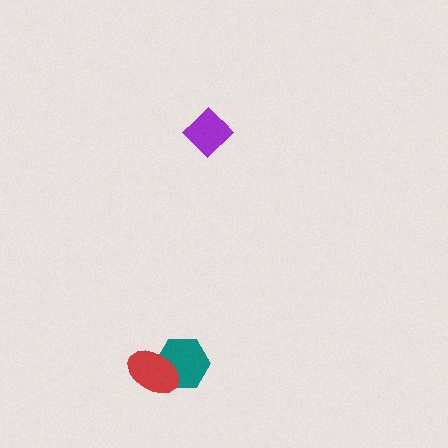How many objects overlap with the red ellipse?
1 object overlaps with the red ellipse.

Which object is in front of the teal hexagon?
The red ellipse is in front of the teal hexagon.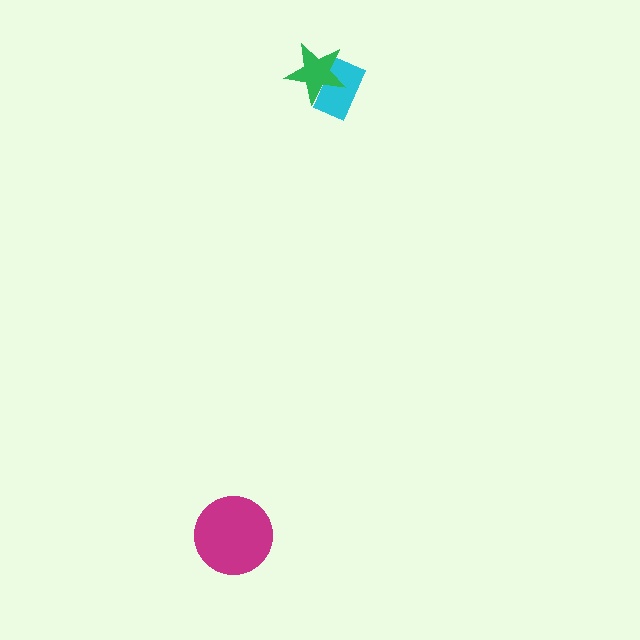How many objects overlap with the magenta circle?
0 objects overlap with the magenta circle.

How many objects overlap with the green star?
1 object overlaps with the green star.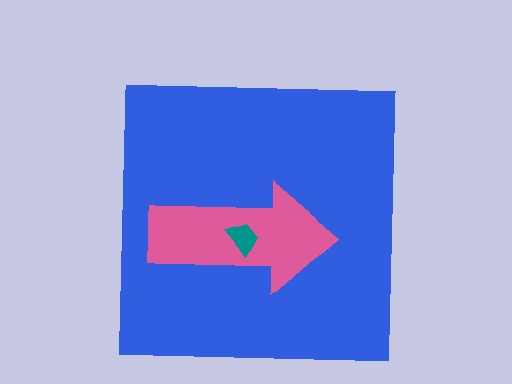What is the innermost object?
The teal trapezoid.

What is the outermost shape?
The blue square.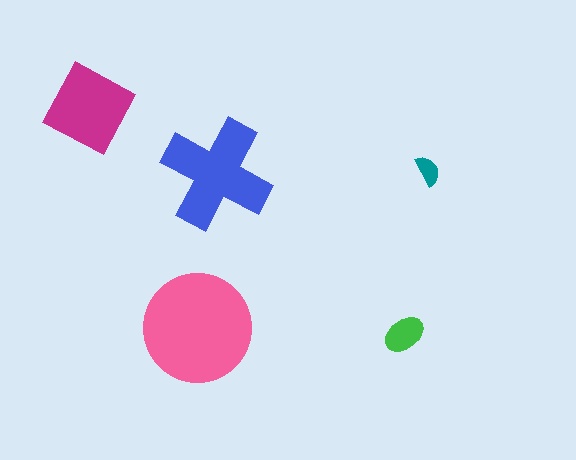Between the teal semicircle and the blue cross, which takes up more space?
The blue cross.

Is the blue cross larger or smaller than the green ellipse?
Larger.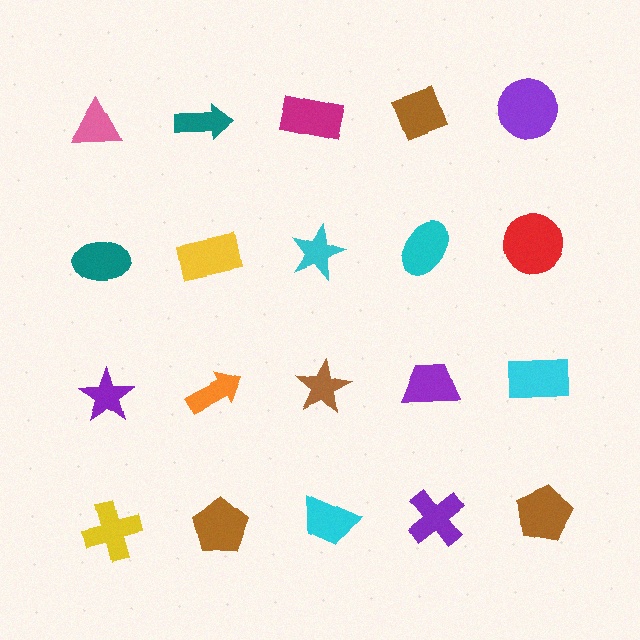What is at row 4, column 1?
A yellow cross.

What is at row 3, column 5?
A cyan rectangle.